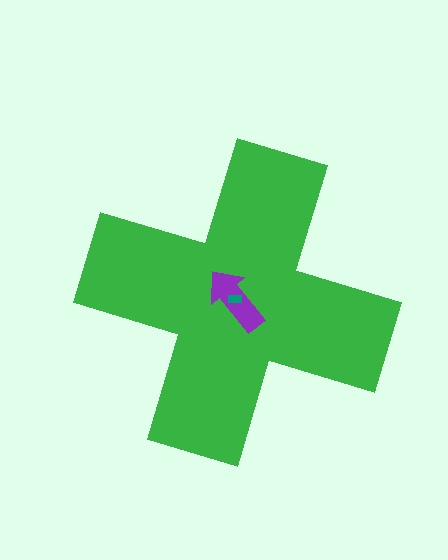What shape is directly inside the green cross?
The purple arrow.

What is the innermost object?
The teal rectangle.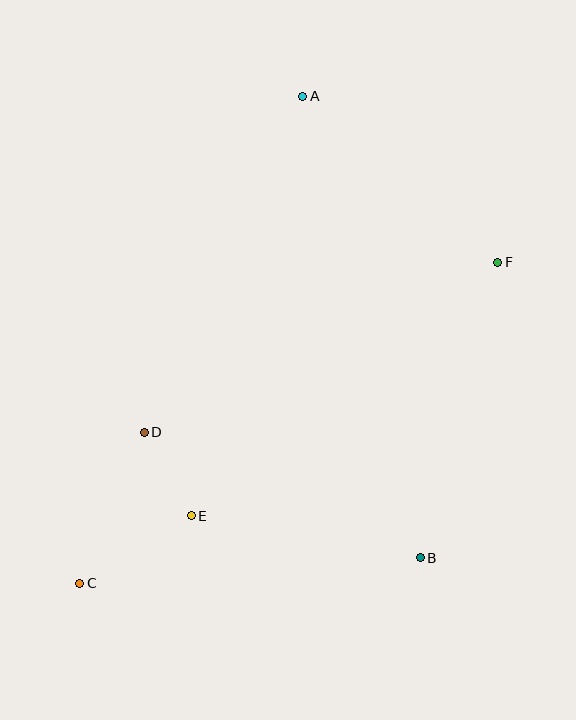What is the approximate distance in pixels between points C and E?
The distance between C and E is approximately 130 pixels.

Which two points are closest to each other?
Points D and E are closest to each other.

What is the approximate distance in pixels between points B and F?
The distance between B and F is approximately 305 pixels.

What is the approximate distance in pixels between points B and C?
The distance between B and C is approximately 341 pixels.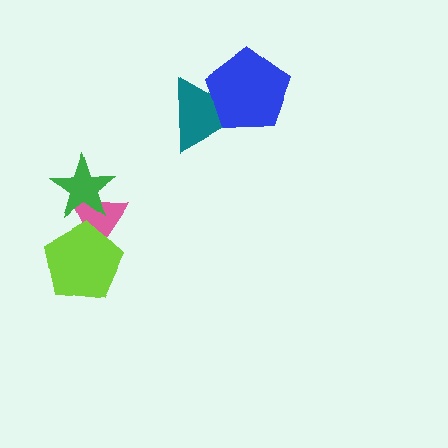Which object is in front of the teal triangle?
The blue pentagon is in front of the teal triangle.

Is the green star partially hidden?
No, no other shape covers it.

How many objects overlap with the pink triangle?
2 objects overlap with the pink triangle.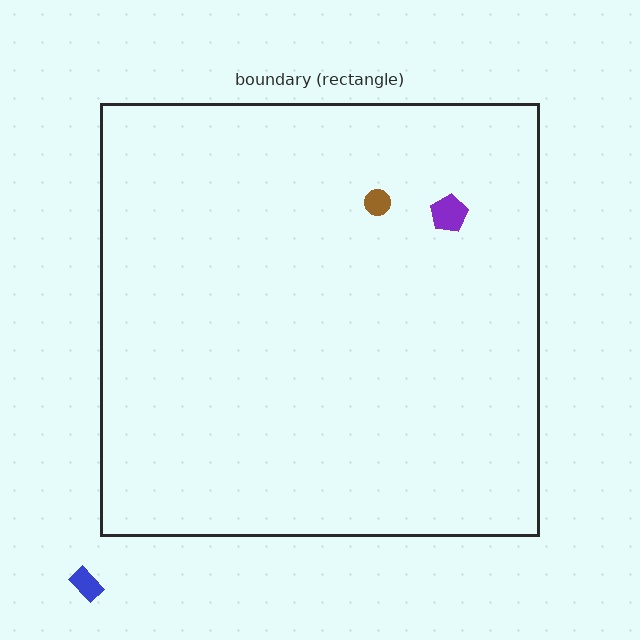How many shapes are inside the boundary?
2 inside, 1 outside.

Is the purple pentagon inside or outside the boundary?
Inside.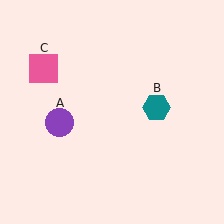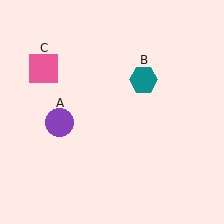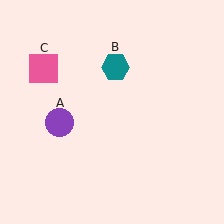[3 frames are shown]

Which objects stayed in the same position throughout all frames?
Purple circle (object A) and pink square (object C) remained stationary.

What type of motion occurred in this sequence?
The teal hexagon (object B) rotated counterclockwise around the center of the scene.